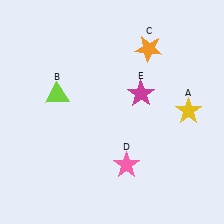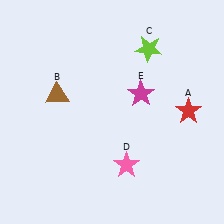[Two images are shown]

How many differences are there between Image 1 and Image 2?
There are 3 differences between the two images.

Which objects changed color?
A changed from yellow to red. B changed from lime to brown. C changed from orange to lime.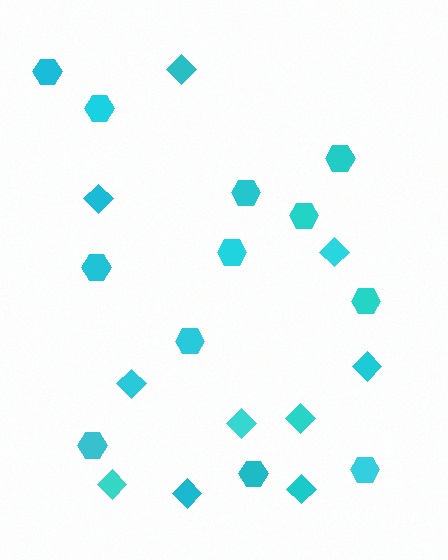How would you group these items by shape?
There are 2 groups: one group of diamonds (10) and one group of hexagons (12).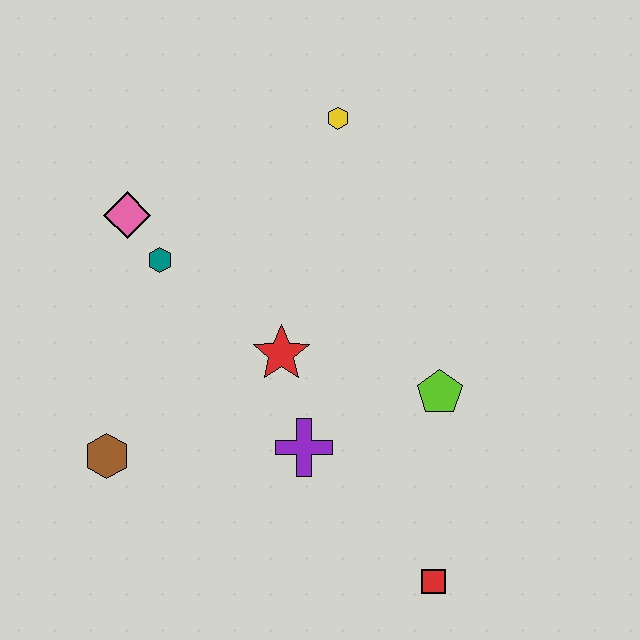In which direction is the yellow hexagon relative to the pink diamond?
The yellow hexagon is to the right of the pink diamond.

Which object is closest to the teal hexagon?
The pink diamond is closest to the teal hexagon.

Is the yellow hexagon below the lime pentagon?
No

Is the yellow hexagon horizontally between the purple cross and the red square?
Yes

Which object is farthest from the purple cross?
The yellow hexagon is farthest from the purple cross.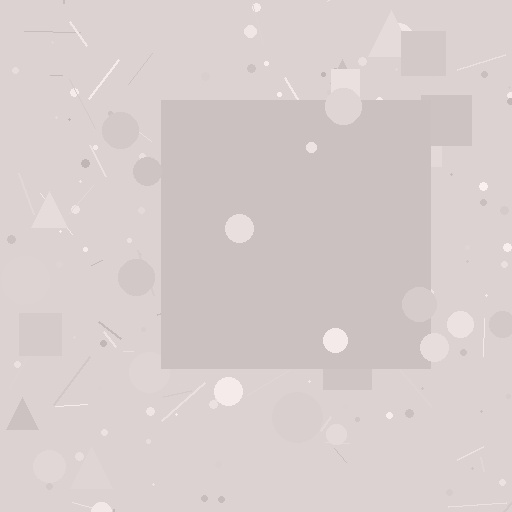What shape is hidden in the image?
A square is hidden in the image.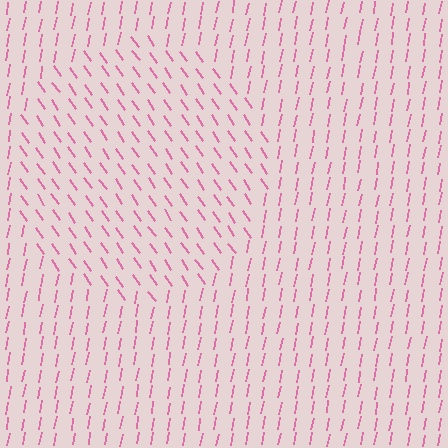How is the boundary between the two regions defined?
The boundary is defined purely by a change in line orientation (approximately 45 degrees difference). All lines are the same color and thickness.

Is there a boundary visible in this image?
Yes, there is a texture boundary formed by a change in line orientation.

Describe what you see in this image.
The image is filled with small pink line segments. A circle region in the image has lines oriented differently from the surrounding lines, creating a visible texture boundary.